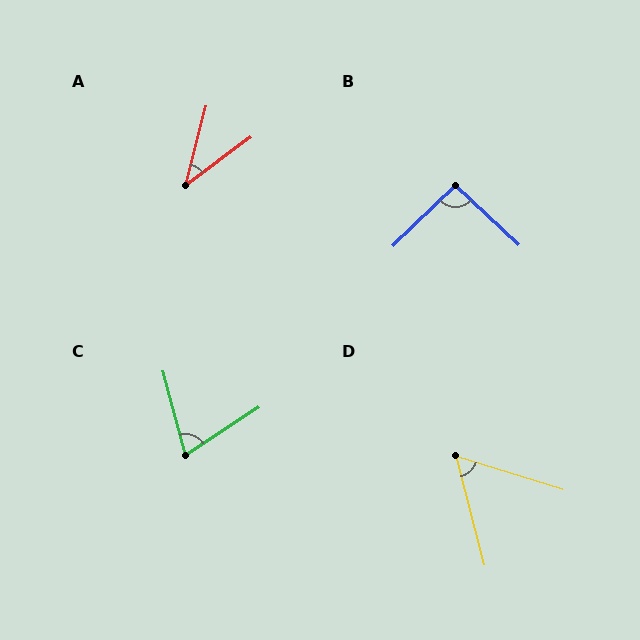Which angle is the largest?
B, at approximately 93 degrees.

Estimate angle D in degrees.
Approximately 58 degrees.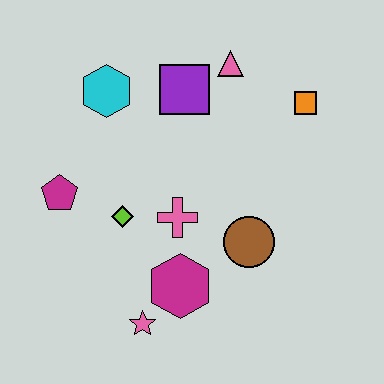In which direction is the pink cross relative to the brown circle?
The pink cross is to the left of the brown circle.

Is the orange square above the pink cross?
Yes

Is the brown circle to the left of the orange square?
Yes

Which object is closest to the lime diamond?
The pink cross is closest to the lime diamond.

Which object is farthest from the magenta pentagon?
The orange square is farthest from the magenta pentagon.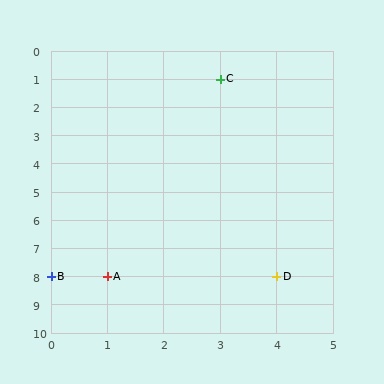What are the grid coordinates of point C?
Point C is at grid coordinates (3, 1).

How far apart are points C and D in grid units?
Points C and D are 1 column and 7 rows apart (about 7.1 grid units diagonally).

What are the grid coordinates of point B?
Point B is at grid coordinates (0, 8).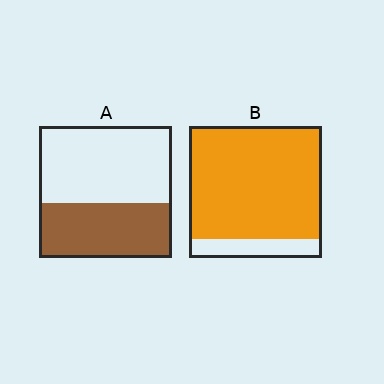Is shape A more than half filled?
No.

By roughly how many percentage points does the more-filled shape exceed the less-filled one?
By roughly 45 percentage points (B over A).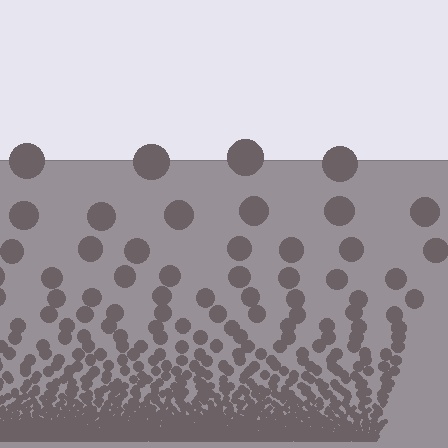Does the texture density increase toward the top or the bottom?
Density increases toward the bottom.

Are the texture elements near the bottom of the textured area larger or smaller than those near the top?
Smaller. The gradient is inverted — elements near the bottom are smaller and denser.